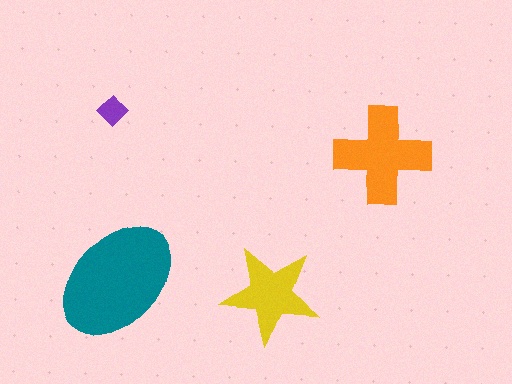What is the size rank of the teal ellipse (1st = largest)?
1st.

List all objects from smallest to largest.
The purple diamond, the yellow star, the orange cross, the teal ellipse.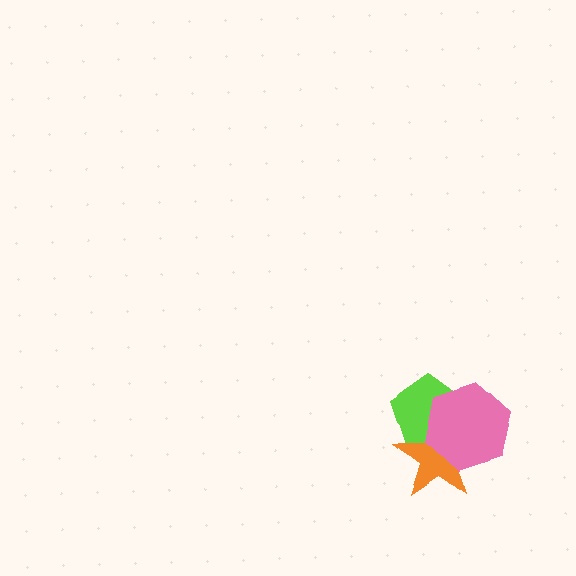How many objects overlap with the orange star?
2 objects overlap with the orange star.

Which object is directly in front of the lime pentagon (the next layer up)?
The orange star is directly in front of the lime pentagon.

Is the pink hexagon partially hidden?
No, no other shape covers it.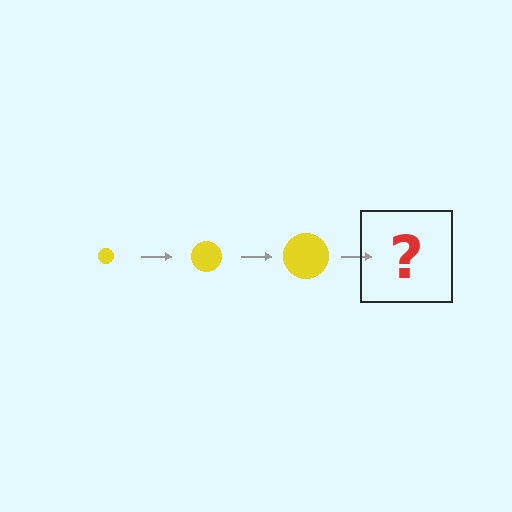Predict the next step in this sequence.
The next step is a yellow circle, larger than the previous one.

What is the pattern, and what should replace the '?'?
The pattern is that the circle gets progressively larger each step. The '?' should be a yellow circle, larger than the previous one.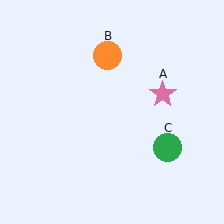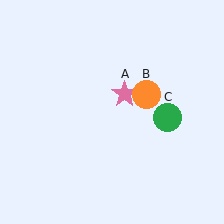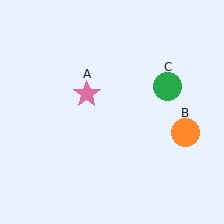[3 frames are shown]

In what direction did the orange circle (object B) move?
The orange circle (object B) moved down and to the right.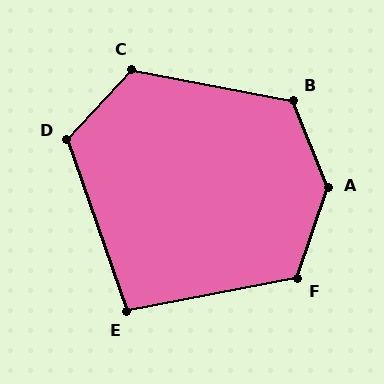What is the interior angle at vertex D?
Approximately 118 degrees (obtuse).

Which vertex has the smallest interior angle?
E, at approximately 98 degrees.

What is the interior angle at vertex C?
Approximately 122 degrees (obtuse).